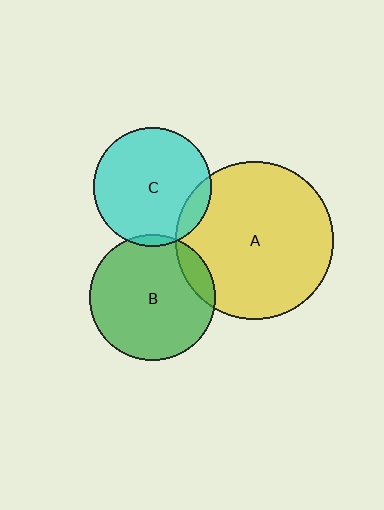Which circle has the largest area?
Circle A (yellow).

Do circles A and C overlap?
Yes.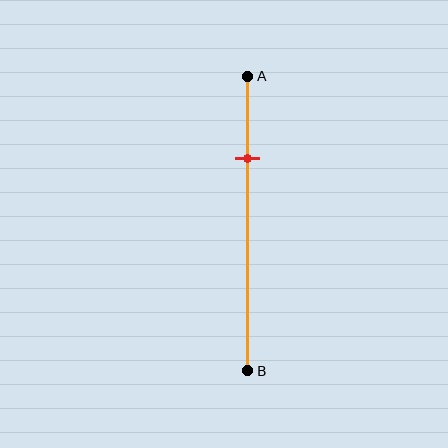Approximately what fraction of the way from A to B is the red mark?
The red mark is approximately 30% of the way from A to B.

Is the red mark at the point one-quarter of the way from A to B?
No, the mark is at about 30% from A, not at the 25% one-quarter point.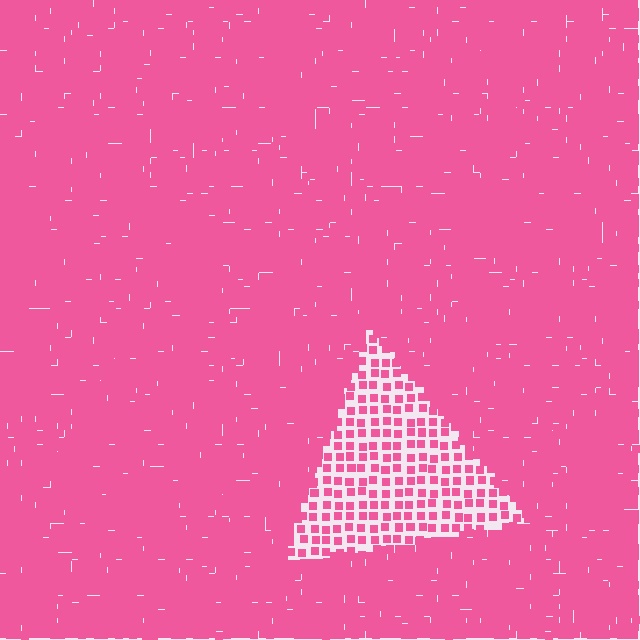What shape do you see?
I see a triangle.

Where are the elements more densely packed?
The elements are more densely packed outside the triangle boundary.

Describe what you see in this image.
The image contains small pink elements arranged at two different densities. A triangle-shaped region is visible where the elements are less densely packed than the surrounding area.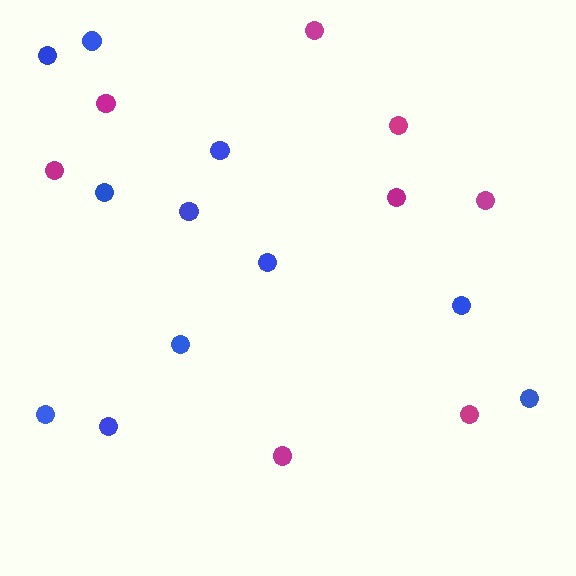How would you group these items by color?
There are 2 groups: one group of blue circles (11) and one group of magenta circles (8).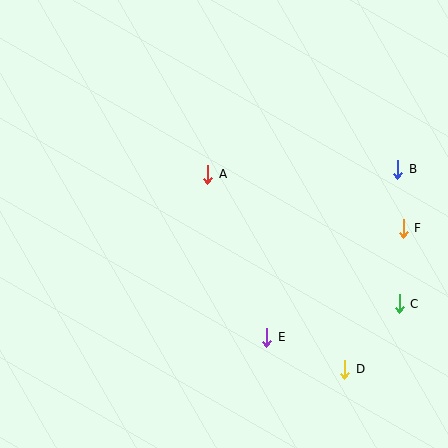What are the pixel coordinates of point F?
Point F is at (403, 228).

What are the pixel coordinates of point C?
Point C is at (399, 304).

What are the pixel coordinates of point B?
Point B is at (398, 169).